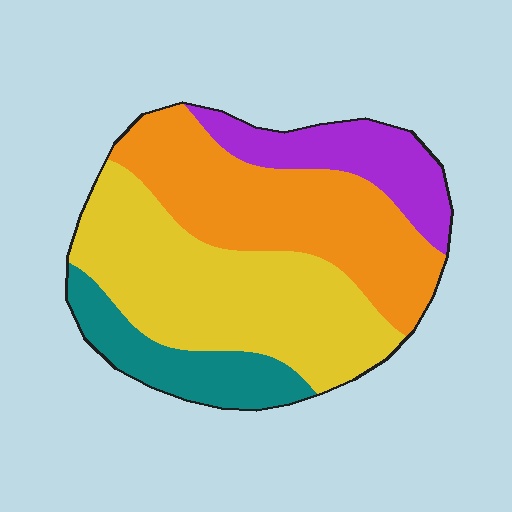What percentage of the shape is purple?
Purple takes up about one sixth (1/6) of the shape.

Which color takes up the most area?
Yellow, at roughly 40%.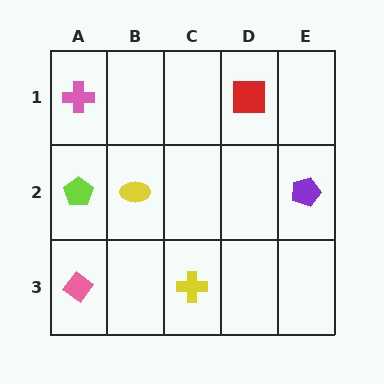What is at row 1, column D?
A red square.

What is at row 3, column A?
A pink diamond.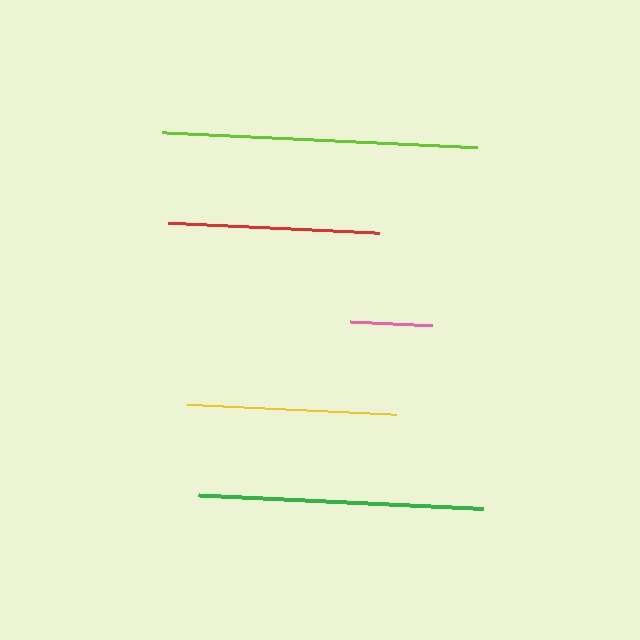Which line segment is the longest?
The lime line is the longest at approximately 317 pixels.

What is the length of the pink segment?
The pink segment is approximately 81 pixels long.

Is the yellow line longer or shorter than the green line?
The green line is longer than the yellow line.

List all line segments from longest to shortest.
From longest to shortest: lime, green, red, yellow, pink.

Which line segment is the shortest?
The pink line is the shortest at approximately 81 pixels.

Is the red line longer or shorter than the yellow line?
The red line is longer than the yellow line.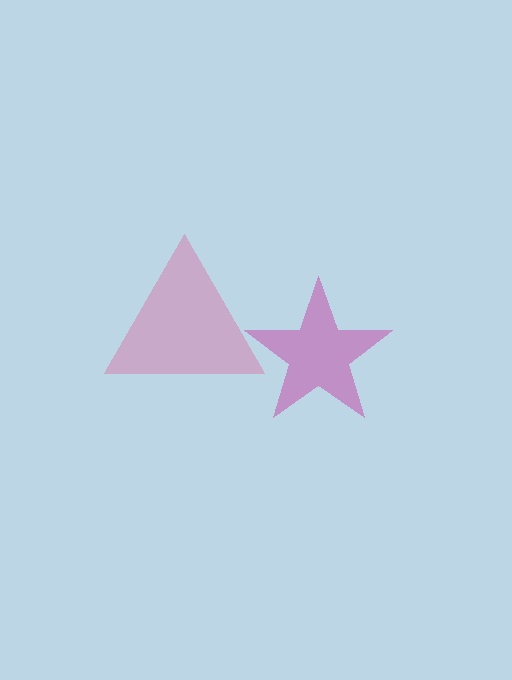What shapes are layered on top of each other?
The layered shapes are: a pink triangle, a magenta star.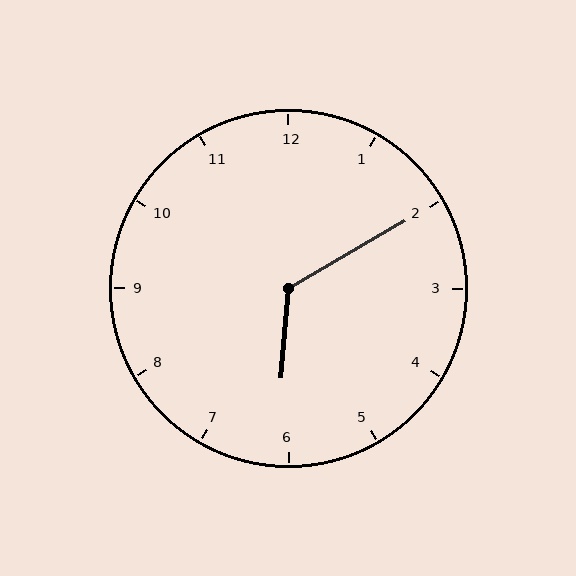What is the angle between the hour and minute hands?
Approximately 125 degrees.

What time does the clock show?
6:10.